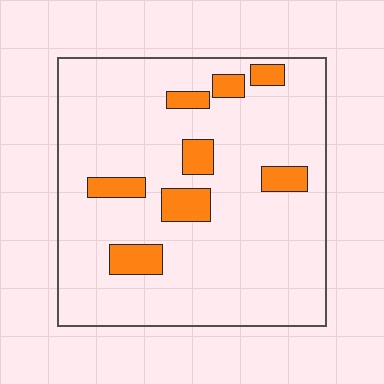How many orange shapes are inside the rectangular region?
8.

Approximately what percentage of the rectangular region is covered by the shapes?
Approximately 15%.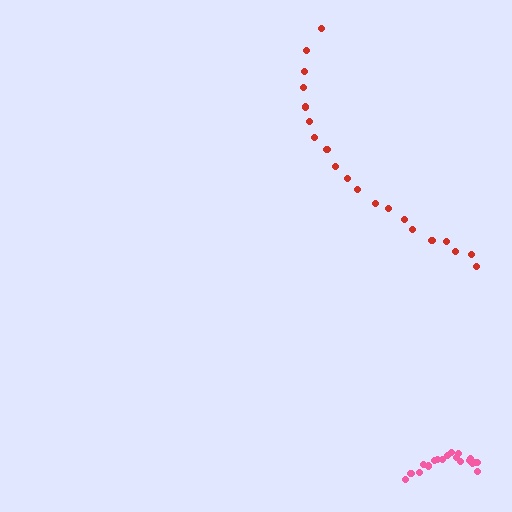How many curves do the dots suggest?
There are 2 distinct paths.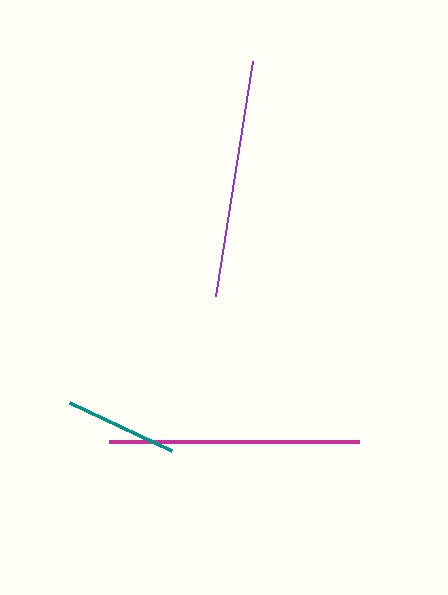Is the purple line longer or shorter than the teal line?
The purple line is longer than the teal line.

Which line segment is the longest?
The magenta line is the longest at approximately 250 pixels.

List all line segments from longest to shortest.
From longest to shortest: magenta, purple, teal.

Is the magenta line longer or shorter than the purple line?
The magenta line is longer than the purple line.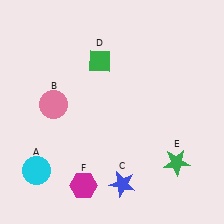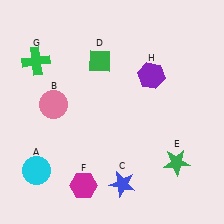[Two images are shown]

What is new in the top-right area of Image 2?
A purple hexagon (H) was added in the top-right area of Image 2.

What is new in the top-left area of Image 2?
A green cross (G) was added in the top-left area of Image 2.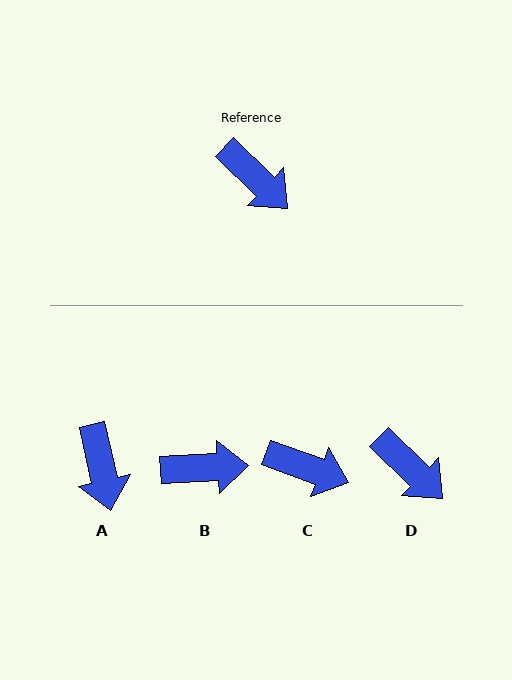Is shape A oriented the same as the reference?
No, it is off by about 34 degrees.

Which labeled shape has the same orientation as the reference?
D.